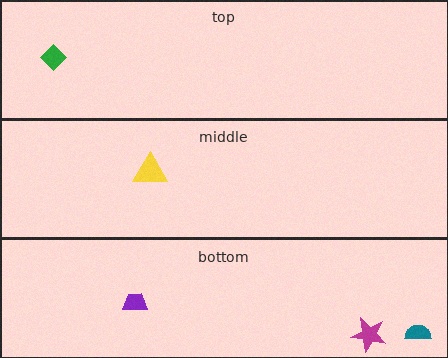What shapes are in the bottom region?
The purple trapezoid, the teal semicircle, the magenta star.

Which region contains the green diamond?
The top region.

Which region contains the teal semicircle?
The bottom region.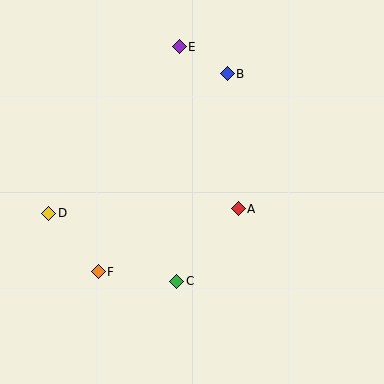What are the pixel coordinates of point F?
Point F is at (98, 272).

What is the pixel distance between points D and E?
The distance between D and E is 212 pixels.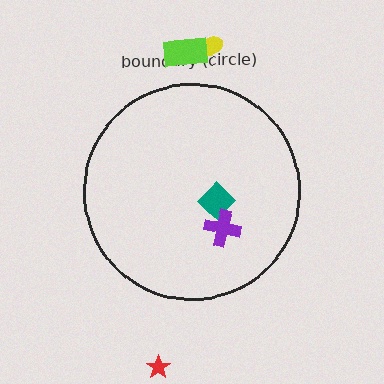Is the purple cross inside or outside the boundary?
Inside.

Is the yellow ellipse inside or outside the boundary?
Outside.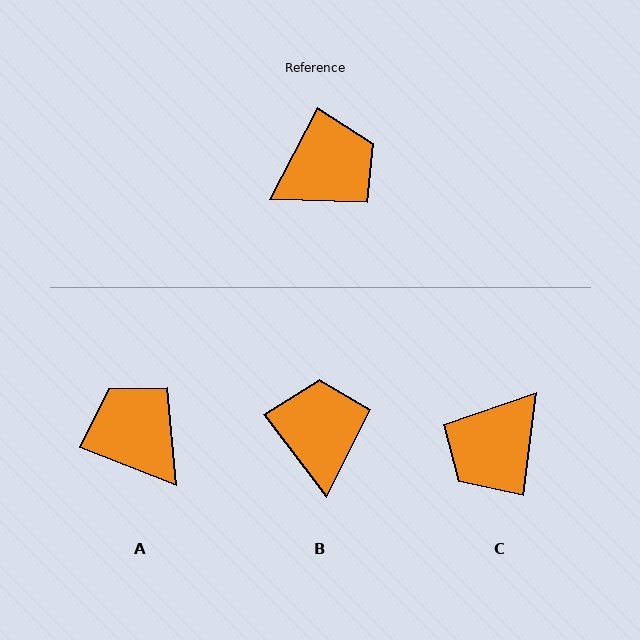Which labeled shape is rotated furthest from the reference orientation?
C, about 160 degrees away.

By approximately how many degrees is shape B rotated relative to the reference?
Approximately 65 degrees counter-clockwise.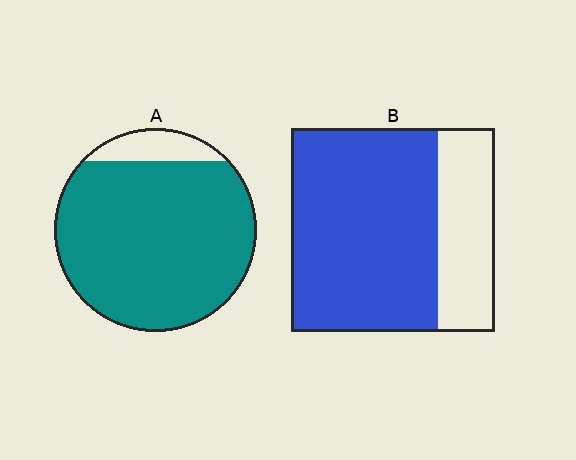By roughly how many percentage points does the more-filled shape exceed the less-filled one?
By roughly 15 percentage points (A over B).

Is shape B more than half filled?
Yes.